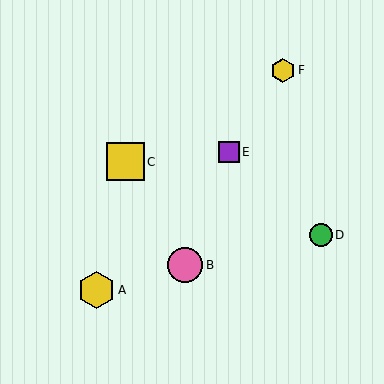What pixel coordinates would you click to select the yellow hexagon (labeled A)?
Click at (97, 290) to select the yellow hexagon A.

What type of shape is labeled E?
Shape E is a purple square.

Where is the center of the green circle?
The center of the green circle is at (321, 235).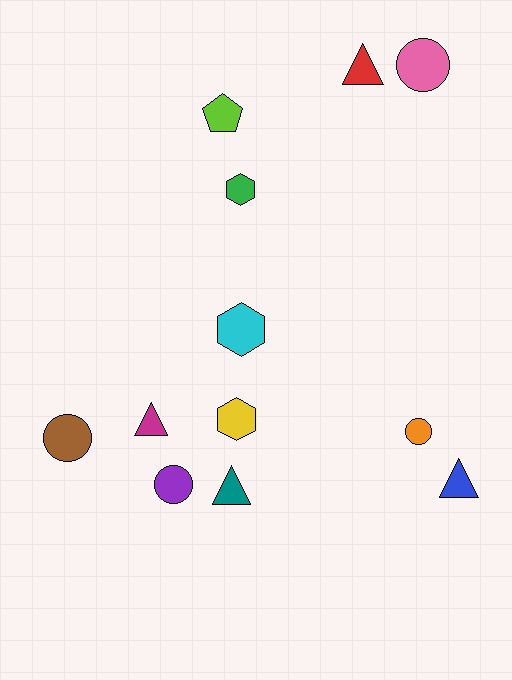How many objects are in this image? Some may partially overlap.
There are 12 objects.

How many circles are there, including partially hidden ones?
There are 4 circles.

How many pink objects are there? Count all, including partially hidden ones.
There is 1 pink object.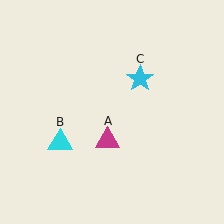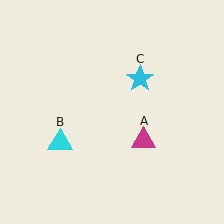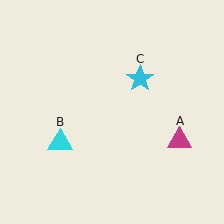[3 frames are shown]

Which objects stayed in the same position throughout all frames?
Cyan triangle (object B) and cyan star (object C) remained stationary.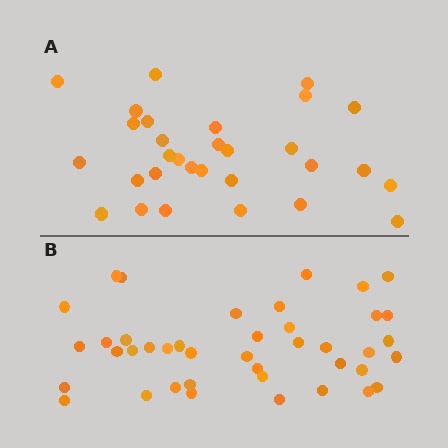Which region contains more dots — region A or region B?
Region B (the bottom region) has more dots.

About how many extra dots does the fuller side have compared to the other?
Region B has roughly 12 or so more dots than region A.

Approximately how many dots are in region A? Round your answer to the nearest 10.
About 30 dots.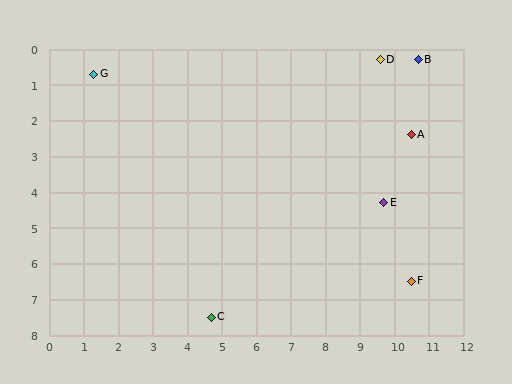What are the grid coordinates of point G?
Point G is at approximately (1.3, 0.7).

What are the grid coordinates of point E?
Point E is at approximately (9.7, 4.3).